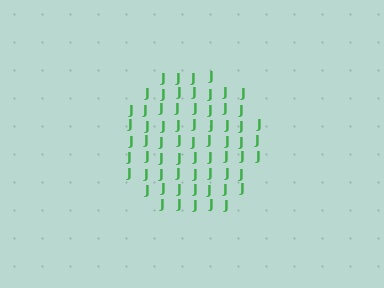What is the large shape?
The large shape is a circle.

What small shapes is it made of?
It is made of small letter J's.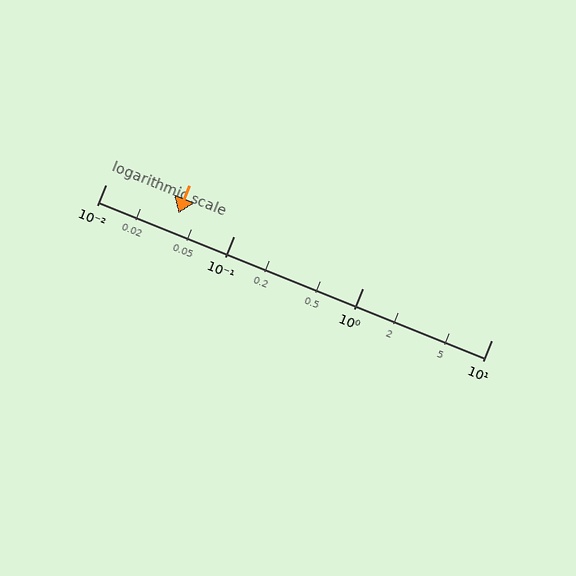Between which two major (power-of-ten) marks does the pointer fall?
The pointer is between 0.01 and 0.1.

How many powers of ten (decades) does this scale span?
The scale spans 3 decades, from 0.01 to 10.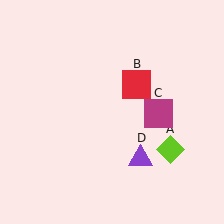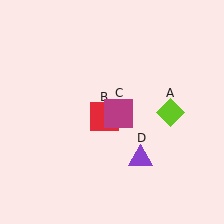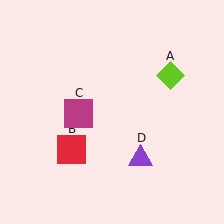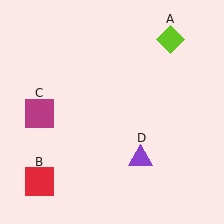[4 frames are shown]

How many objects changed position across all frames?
3 objects changed position: lime diamond (object A), red square (object B), magenta square (object C).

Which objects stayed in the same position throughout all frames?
Purple triangle (object D) remained stationary.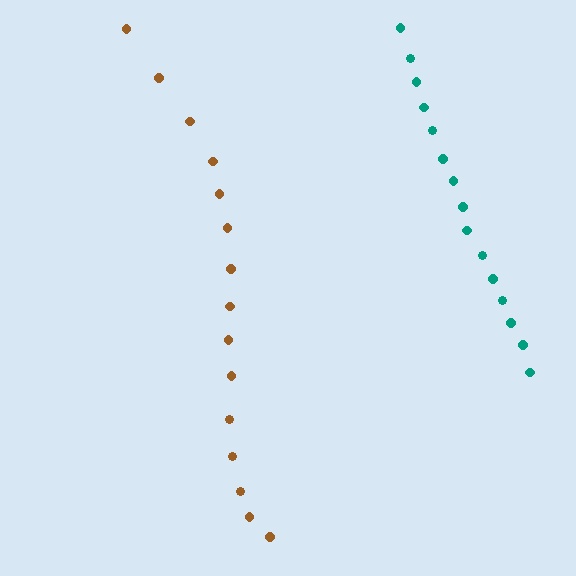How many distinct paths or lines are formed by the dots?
There are 2 distinct paths.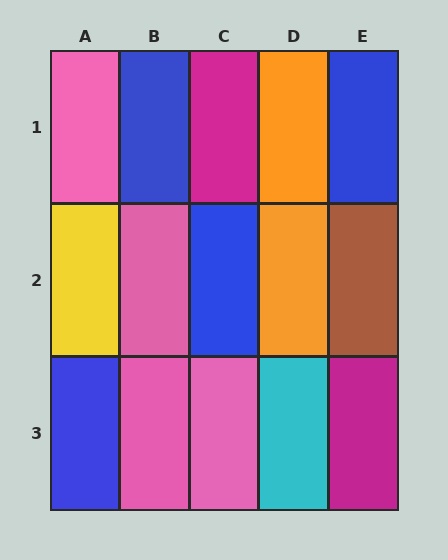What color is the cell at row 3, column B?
Pink.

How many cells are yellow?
1 cell is yellow.